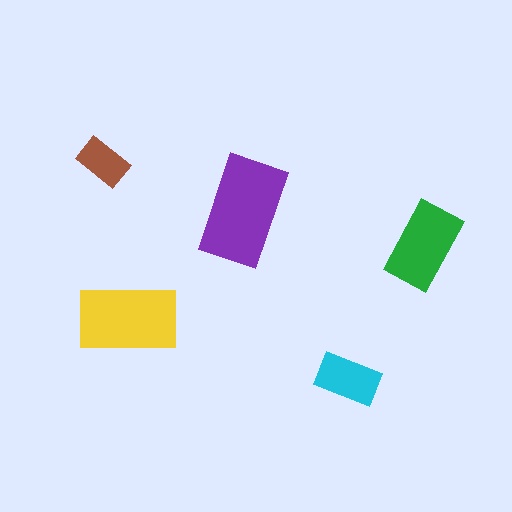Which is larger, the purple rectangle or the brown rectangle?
The purple one.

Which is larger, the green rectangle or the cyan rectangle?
The green one.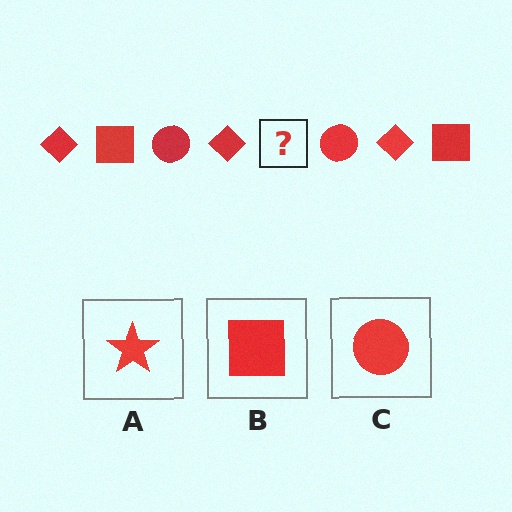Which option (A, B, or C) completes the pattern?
B.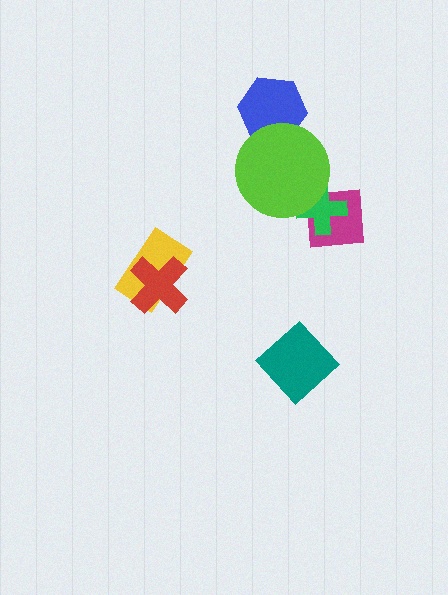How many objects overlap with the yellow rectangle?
1 object overlaps with the yellow rectangle.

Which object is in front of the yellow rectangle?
The red cross is in front of the yellow rectangle.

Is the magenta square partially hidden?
Yes, it is partially covered by another shape.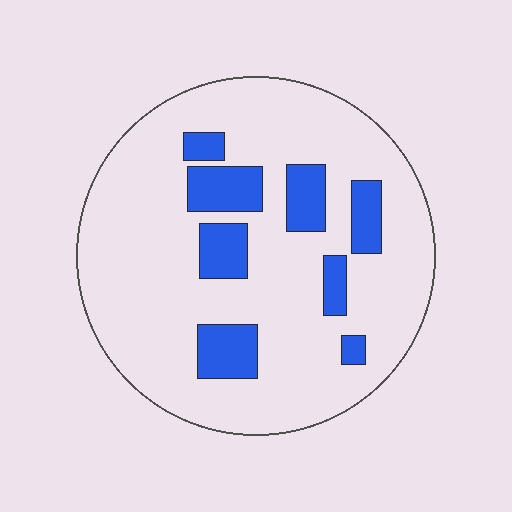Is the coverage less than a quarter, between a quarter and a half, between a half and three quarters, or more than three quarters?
Less than a quarter.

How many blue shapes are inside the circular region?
8.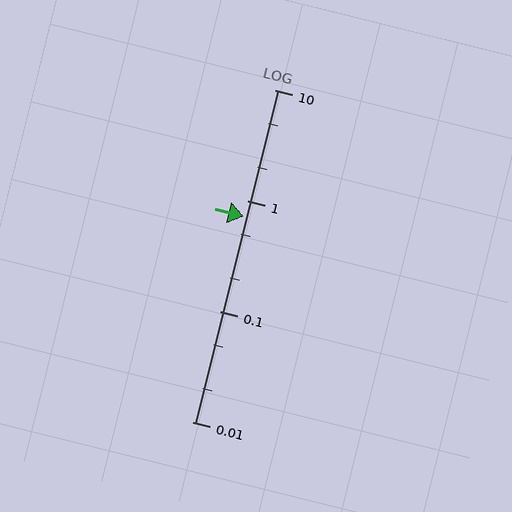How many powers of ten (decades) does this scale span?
The scale spans 3 decades, from 0.01 to 10.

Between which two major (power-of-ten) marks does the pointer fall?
The pointer is between 0.1 and 1.